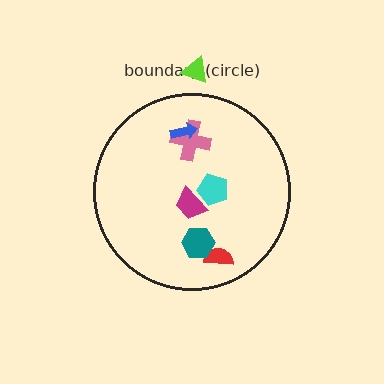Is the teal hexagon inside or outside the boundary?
Inside.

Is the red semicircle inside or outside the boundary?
Inside.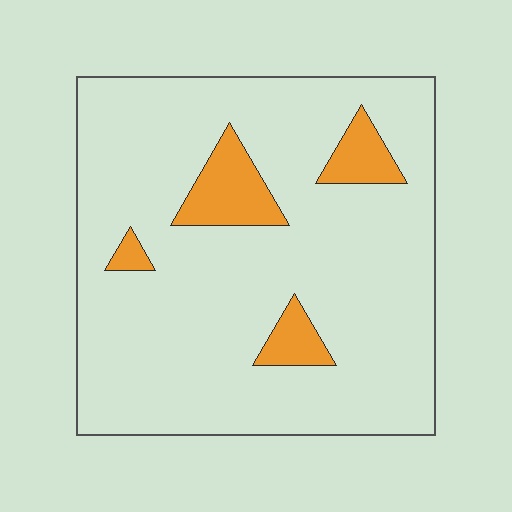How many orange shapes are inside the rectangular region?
4.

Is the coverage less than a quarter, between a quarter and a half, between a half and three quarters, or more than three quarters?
Less than a quarter.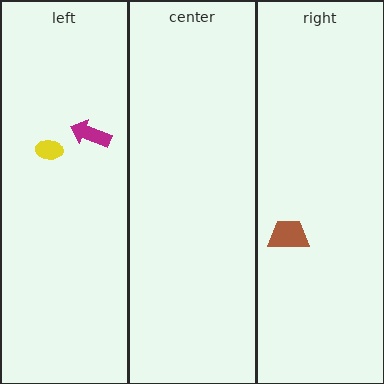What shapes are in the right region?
The brown trapezoid.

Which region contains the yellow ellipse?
The left region.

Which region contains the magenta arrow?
The left region.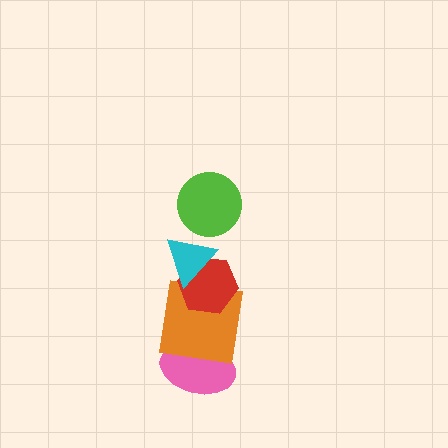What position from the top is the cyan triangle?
The cyan triangle is 2nd from the top.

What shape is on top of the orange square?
The red hexagon is on top of the orange square.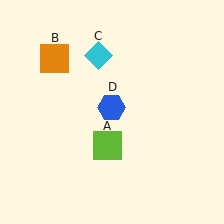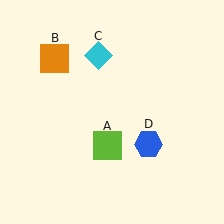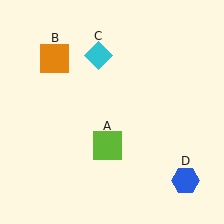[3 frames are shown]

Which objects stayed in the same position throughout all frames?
Lime square (object A) and orange square (object B) and cyan diamond (object C) remained stationary.